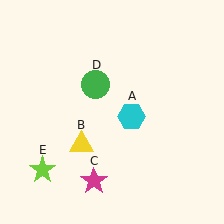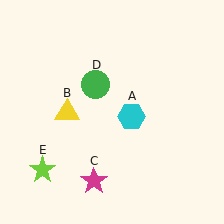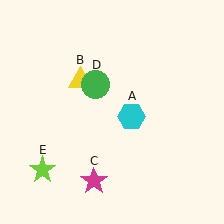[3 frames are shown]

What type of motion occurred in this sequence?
The yellow triangle (object B) rotated clockwise around the center of the scene.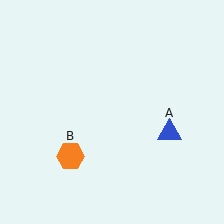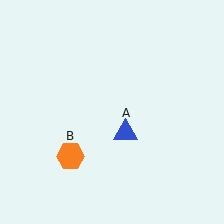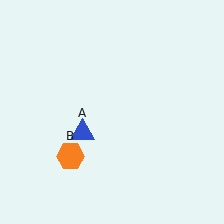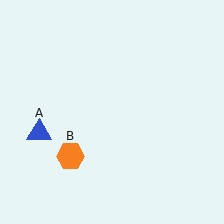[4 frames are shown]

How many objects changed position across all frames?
1 object changed position: blue triangle (object A).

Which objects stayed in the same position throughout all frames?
Orange hexagon (object B) remained stationary.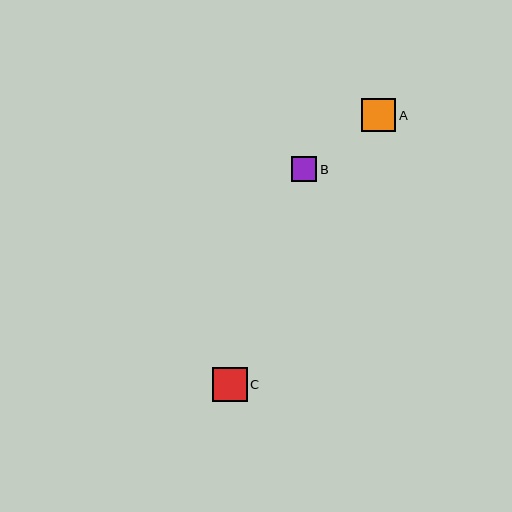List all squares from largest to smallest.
From largest to smallest: C, A, B.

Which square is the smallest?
Square B is the smallest with a size of approximately 25 pixels.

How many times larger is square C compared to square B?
Square C is approximately 1.4 times the size of square B.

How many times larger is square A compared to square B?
Square A is approximately 1.3 times the size of square B.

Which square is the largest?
Square C is the largest with a size of approximately 35 pixels.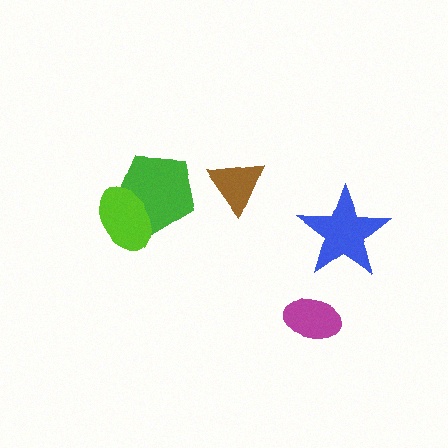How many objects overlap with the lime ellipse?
1 object overlaps with the lime ellipse.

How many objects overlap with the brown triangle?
0 objects overlap with the brown triangle.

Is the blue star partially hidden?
No, no other shape covers it.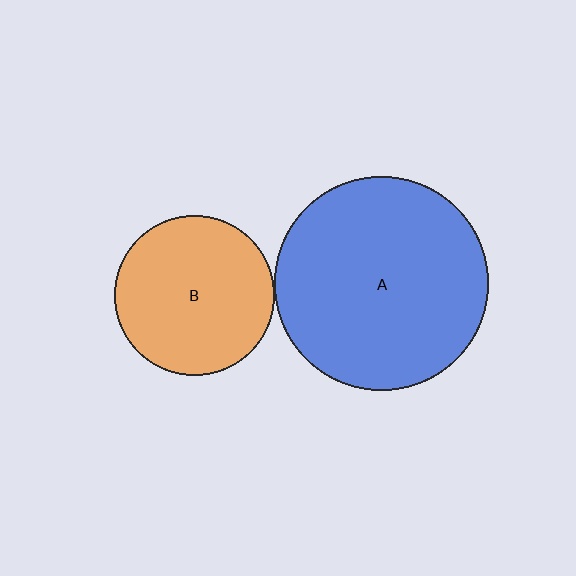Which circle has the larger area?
Circle A (blue).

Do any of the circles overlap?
No, none of the circles overlap.